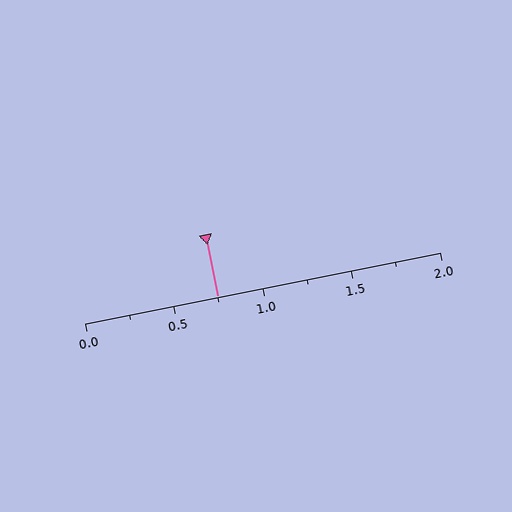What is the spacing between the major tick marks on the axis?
The major ticks are spaced 0.5 apart.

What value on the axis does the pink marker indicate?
The marker indicates approximately 0.75.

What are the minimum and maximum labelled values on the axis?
The axis runs from 0.0 to 2.0.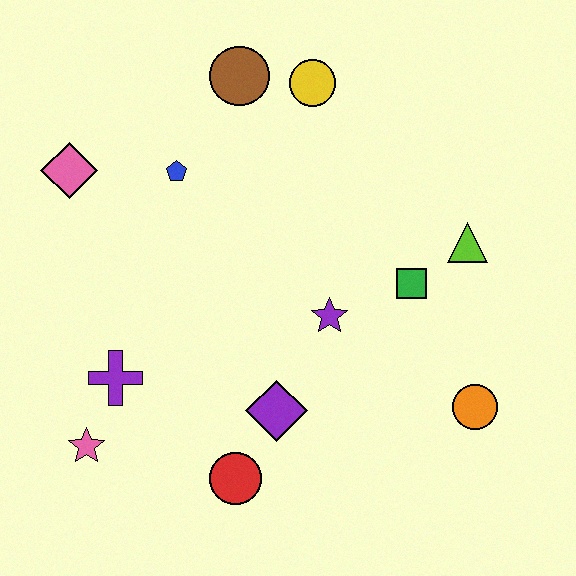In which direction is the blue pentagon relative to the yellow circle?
The blue pentagon is to the left of the yellow circle.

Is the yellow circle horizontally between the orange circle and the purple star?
No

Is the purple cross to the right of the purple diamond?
No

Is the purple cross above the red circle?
Yes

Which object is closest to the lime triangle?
The green square is closest to the lime triangle.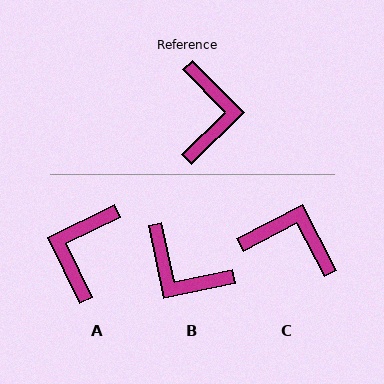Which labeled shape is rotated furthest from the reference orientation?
A, about 161 degrees away.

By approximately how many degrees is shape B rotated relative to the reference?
Approximately 123 degrees clockwise.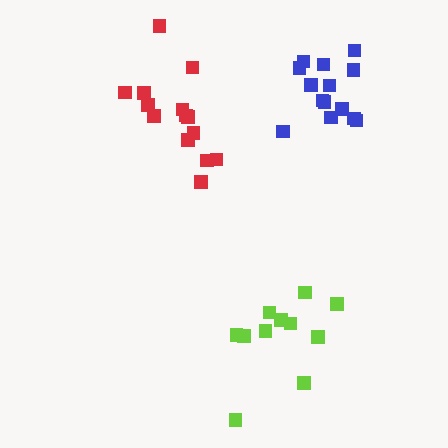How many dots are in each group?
Group 1: 11 dots, Group 2: 14 dots, Group 3: 14 dots (39 total).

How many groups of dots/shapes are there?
There are 3 groups.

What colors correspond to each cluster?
The clusters are colored: lime, red, blue.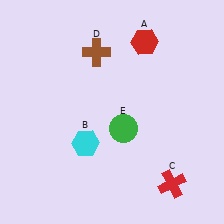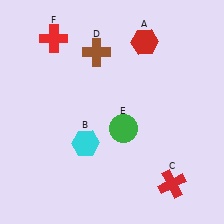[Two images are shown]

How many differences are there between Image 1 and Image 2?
There is 1 difference between the two images.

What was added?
A red cross (F) was added in Image 2.